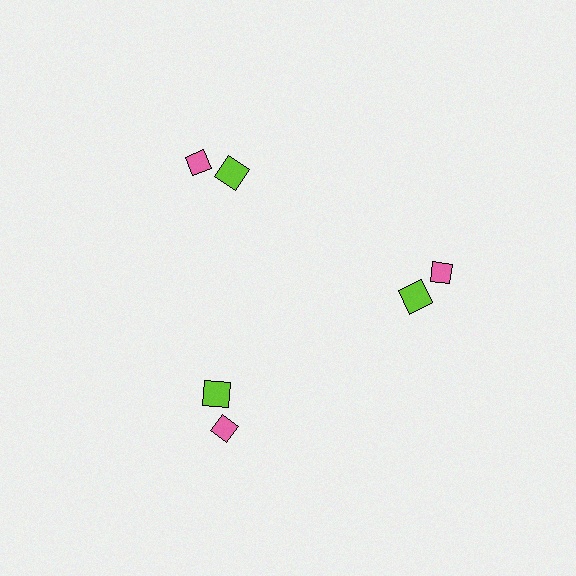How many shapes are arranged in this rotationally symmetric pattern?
There are 6 shapes, arranged in 3 groups of 2.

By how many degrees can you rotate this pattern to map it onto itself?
The pattern maps onto itself every 120 degrees of rotation.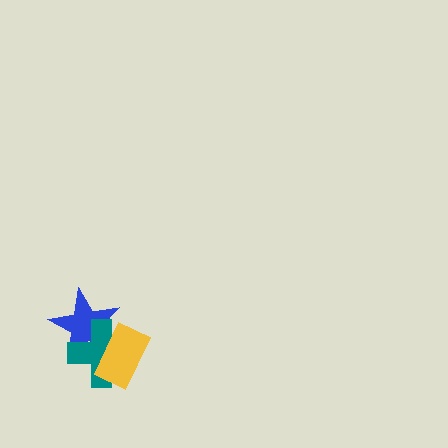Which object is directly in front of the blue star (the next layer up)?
The teal cross is directly in front of the blue star.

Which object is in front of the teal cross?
The yellow rectangle is in front of the teal cross.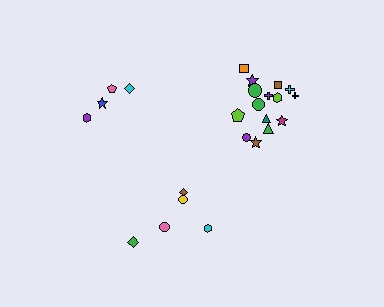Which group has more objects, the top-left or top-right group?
The top-right group.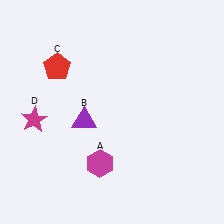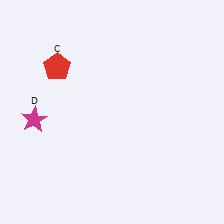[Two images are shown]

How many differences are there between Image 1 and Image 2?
There are 2 differences between the two images.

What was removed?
The purple triangle (B), the magenta hexagon (A) were removed in Image 2.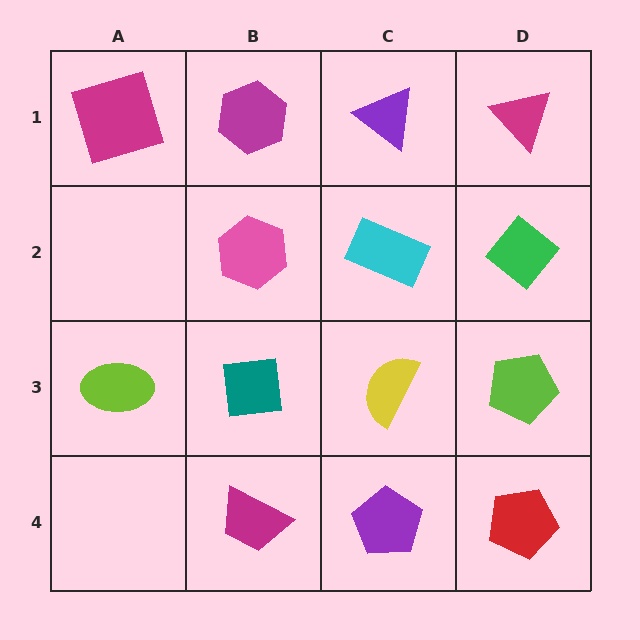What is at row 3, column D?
A lime pentagon.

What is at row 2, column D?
A green diamond.